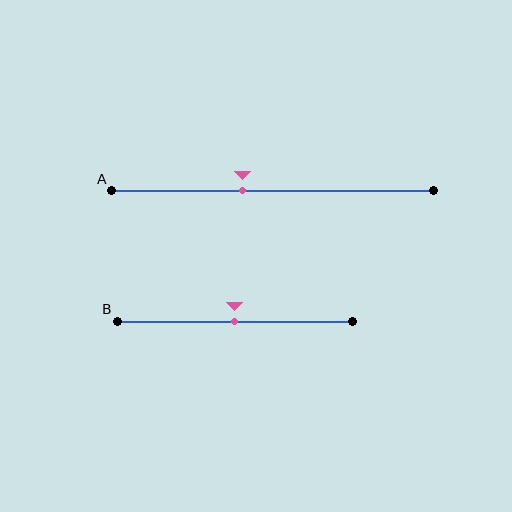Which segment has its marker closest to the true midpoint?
Segment B has its marker closest to the true midpoint.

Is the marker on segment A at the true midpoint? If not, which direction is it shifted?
No, the marker on segment A is shifted to the left by about 9% of the segment length.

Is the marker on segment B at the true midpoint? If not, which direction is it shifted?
Yes, the marker on segment B is at the true midpoint.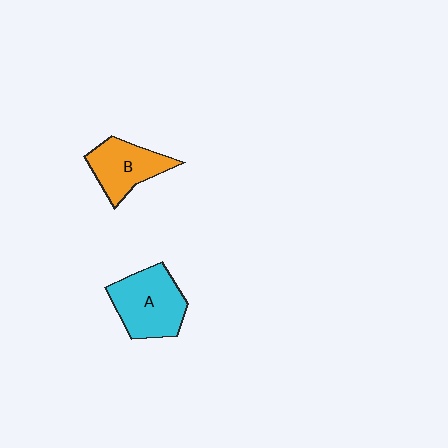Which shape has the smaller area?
Shape B (orange).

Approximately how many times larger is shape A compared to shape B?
Approximately 1.3 times.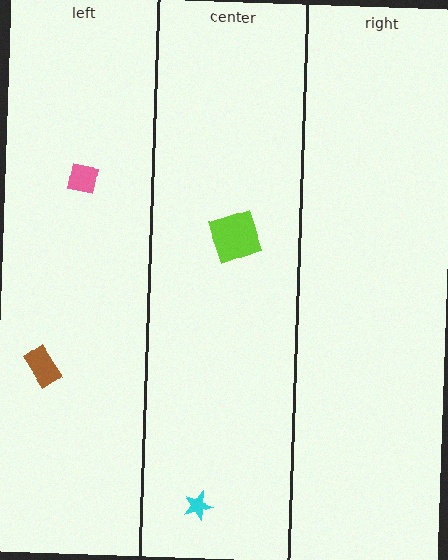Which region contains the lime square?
The center region.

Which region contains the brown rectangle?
The left region.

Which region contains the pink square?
The left region.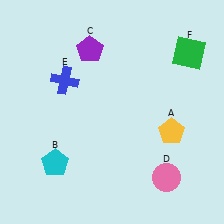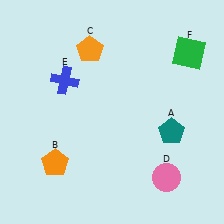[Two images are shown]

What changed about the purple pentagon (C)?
In Image 1, C is purple. In Image 2, it changed to orange.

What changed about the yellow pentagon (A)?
In Image 1, A is yellow. In Image 2, it changed to teal.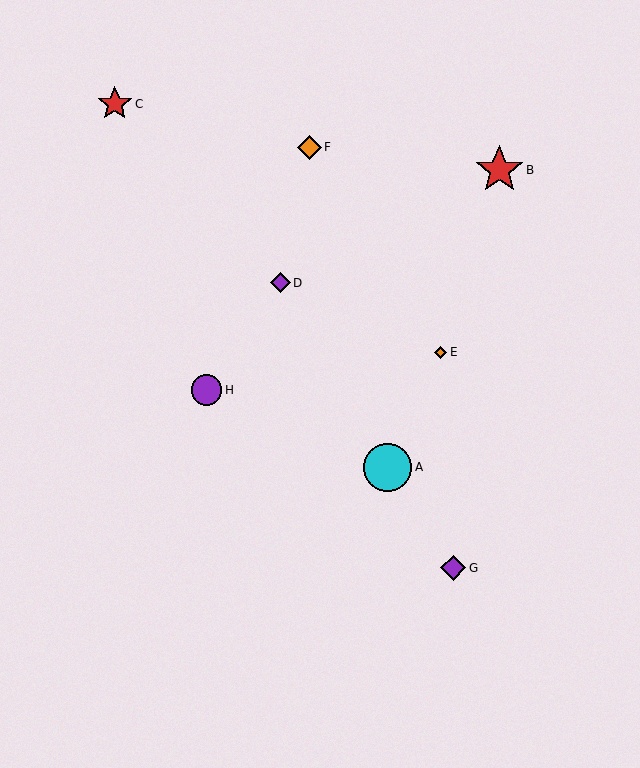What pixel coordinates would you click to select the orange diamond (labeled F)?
Click at (309, 147) to select the orange diamond F.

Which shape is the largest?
The cyan circle (labeled A) is the largest.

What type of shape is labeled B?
Shape B is a red star.